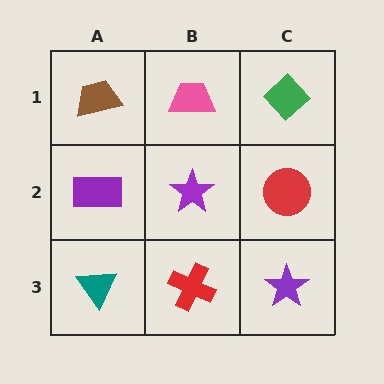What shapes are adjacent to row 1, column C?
A red circle (row 2, column C), a pink trapezoid (row 1, column B).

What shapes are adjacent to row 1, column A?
A purple rectangle (row 2, column A), a pink trapezoid (row 1, column B).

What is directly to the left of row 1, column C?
A pink trapezoid.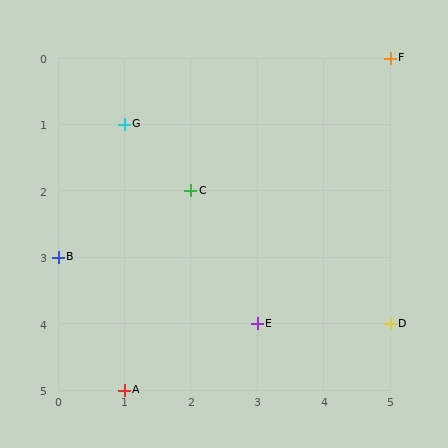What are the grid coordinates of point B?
Point B is at grid coordinates (0, 3).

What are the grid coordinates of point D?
Point D is at grid coordinates (5, 4).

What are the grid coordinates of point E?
Point E is at grid coordinates (3, 4).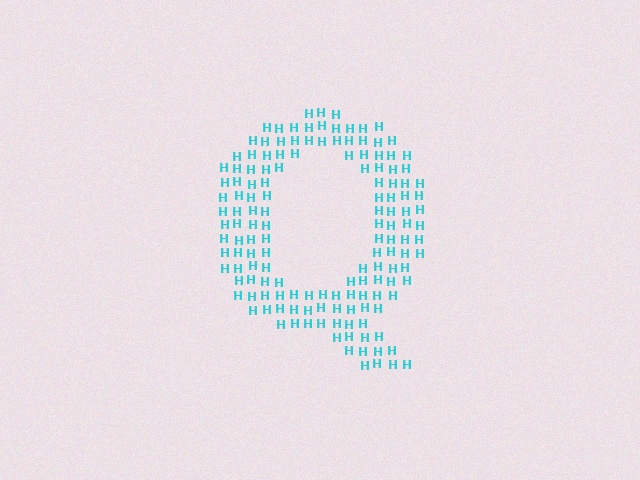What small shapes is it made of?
It is made of small letter H's.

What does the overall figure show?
The overall figure shows the letter Q.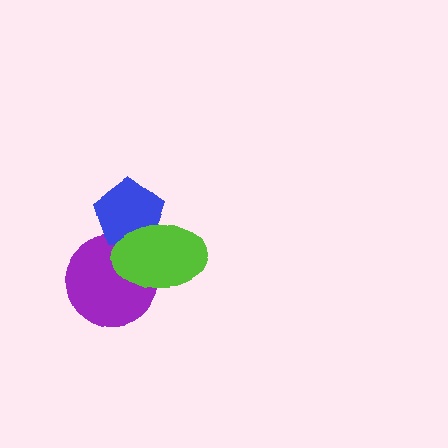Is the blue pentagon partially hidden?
Yes, it is partially covered by another shape.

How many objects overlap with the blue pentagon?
2 objects overlap with the blue pentagon.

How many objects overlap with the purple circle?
2 objects overlap with the purple circle.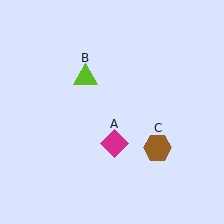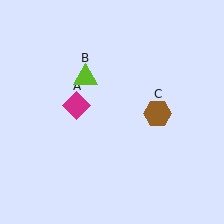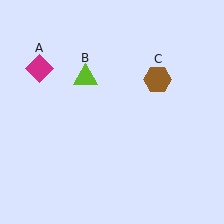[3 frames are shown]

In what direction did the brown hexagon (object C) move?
The brown hexagon (object C) moved up.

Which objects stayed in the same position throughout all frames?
Lime triangle (object B) remained stationary.